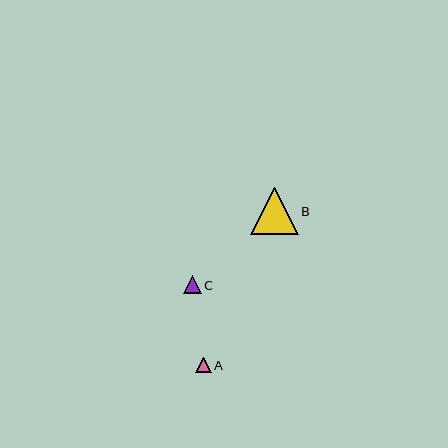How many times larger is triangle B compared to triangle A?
Triangle B is approximately 3.0 times the size of triangle A.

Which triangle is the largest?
Triangle B is the largest with a size of approximately 47 pixels.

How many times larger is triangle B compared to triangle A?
Triangle B is approximately 3.0 times the size of triangle A.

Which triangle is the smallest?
Triangle A is the smallest with a size of approximately 16 pixels.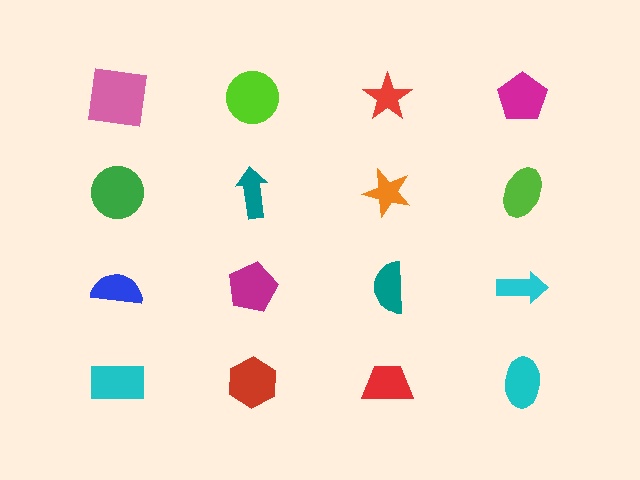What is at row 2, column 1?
A green circle.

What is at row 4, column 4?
A cyan ellipse.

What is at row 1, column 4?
A magenta pentagon.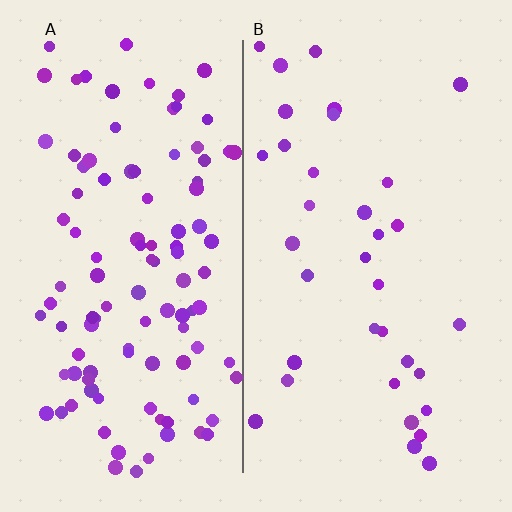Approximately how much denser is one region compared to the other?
Approximately 3.0× — region A over region B.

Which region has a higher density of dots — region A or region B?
A (the left).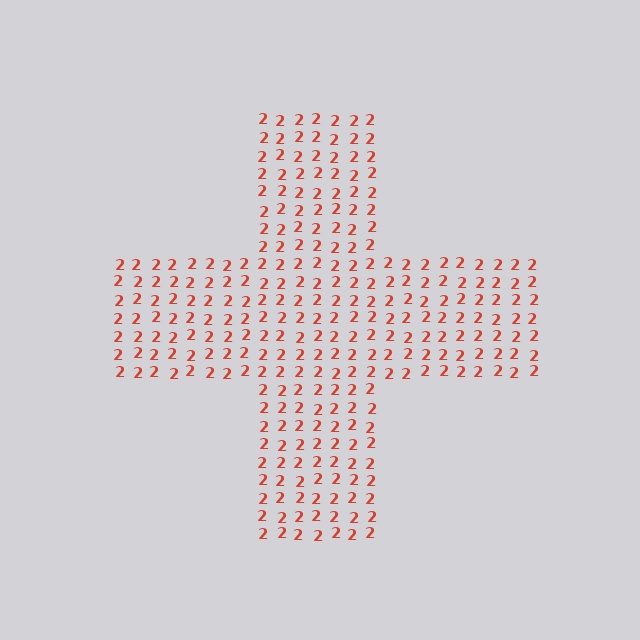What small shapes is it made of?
It is made of small digit 2's.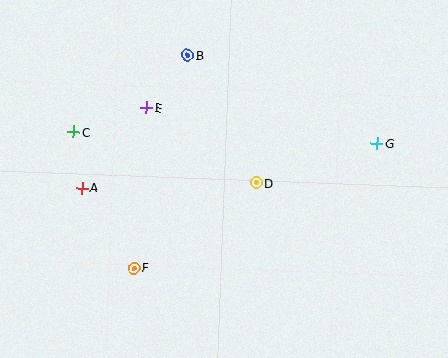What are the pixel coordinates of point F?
Point F is at (134, 268).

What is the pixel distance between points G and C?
The distance between G and C is 304 pixels.